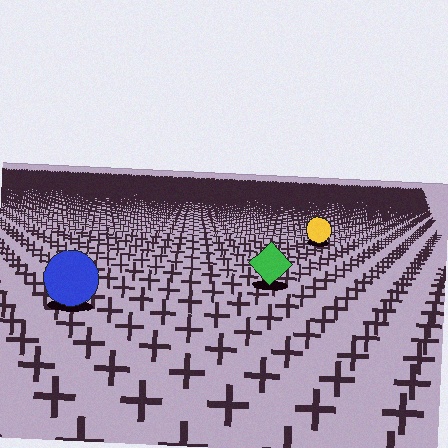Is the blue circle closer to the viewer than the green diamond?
Yes. The blue circle is closer — you can tell from the texture gradient: the ground texture is coarser near it.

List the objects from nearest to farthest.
From nearest to farthest: the blue circle, the green diamond, the yellow circle.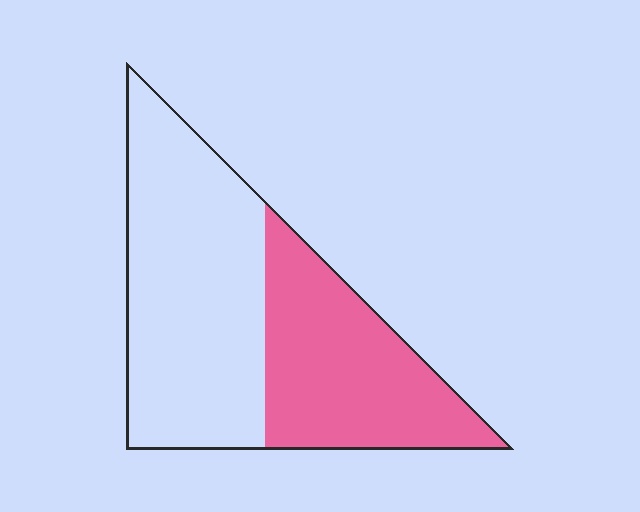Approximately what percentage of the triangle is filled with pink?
Approximately 40%.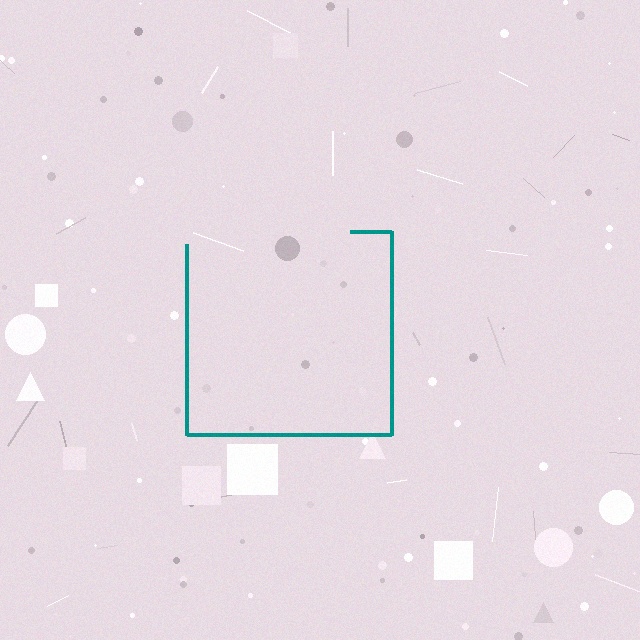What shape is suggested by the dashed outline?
The dashed outline suggests a square.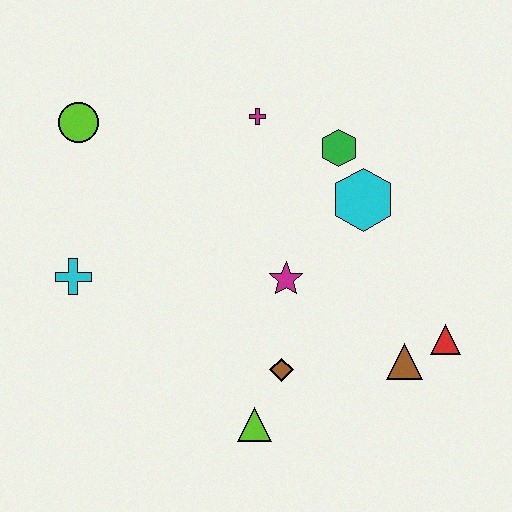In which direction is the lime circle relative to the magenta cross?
The lime circle is to the left of the magenta cross.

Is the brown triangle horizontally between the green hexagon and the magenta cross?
No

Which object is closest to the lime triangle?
The brown diamond is closest to the lime triangle.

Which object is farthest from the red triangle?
The lime circle is farthest from the red triangle.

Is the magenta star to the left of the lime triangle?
No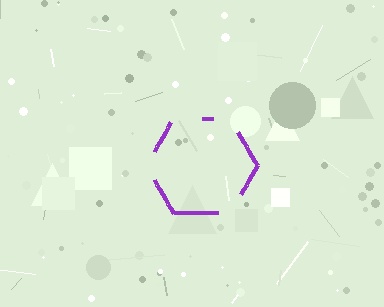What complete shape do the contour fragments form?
The contour fragments form a hexagon.